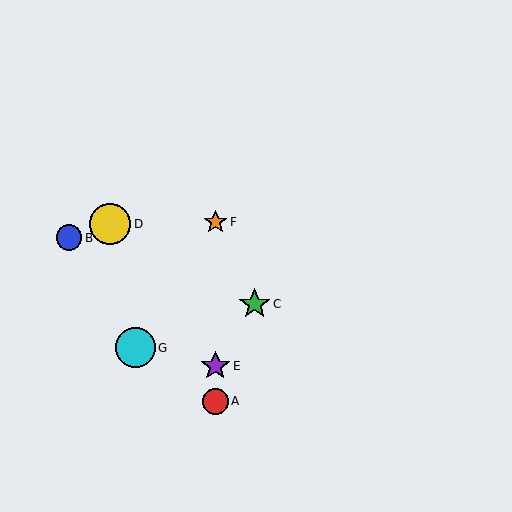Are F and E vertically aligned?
Yes, both are at x≈215.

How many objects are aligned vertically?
3 objects (A, E, F) are aligned vertically.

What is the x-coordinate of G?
Object G is at x≈135.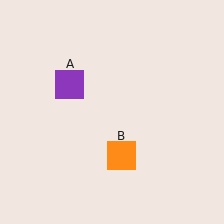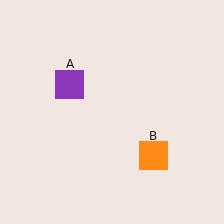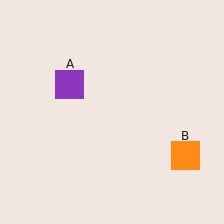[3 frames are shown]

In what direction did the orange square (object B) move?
The orange square (object B) moved right.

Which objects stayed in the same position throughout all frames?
Purple square (object A) remained stationary.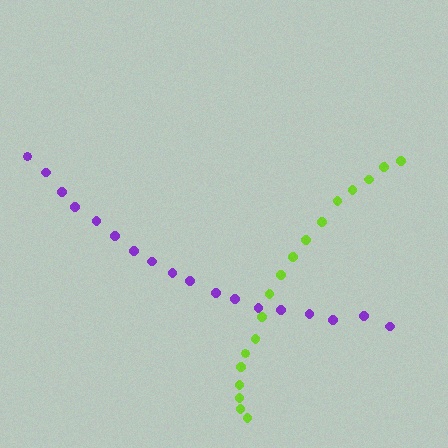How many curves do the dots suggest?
There are 2 distinct paths.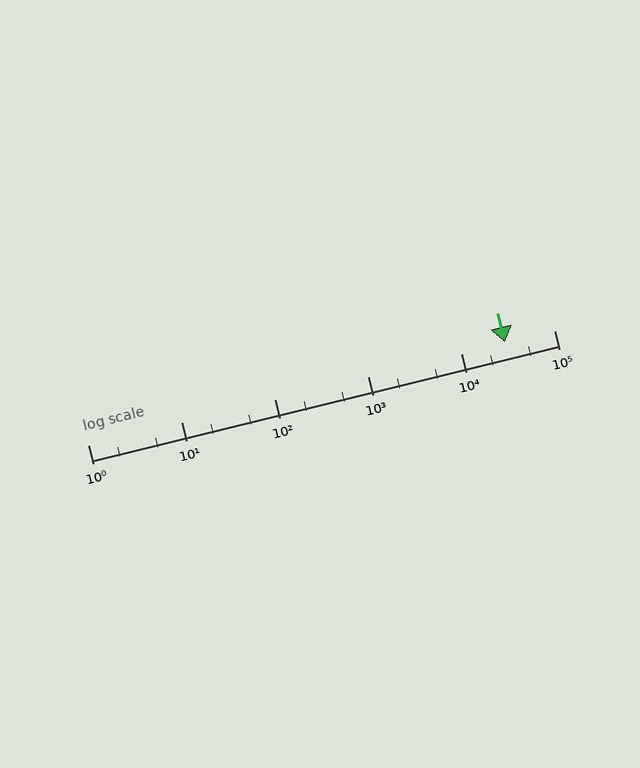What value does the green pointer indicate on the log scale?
The pointer indicates approximately 30000.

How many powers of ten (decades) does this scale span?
The scale spans 5 decades, from 1 to 100000.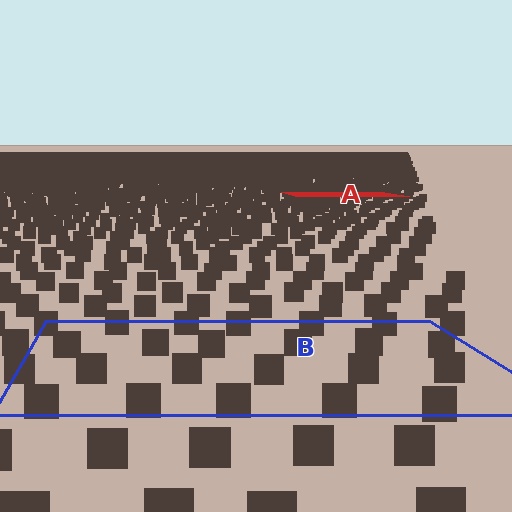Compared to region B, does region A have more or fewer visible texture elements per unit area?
Region A has more texture elements per unit area — they are packed more densely because it is farther away.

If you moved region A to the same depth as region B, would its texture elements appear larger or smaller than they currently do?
They would appear larger. At a closer depth, the same texture elements are projected at a bigger on-screen size.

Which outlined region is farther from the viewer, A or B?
Region A is farther from the viewer — the texture elements inside it appear smaller and more densely packed.